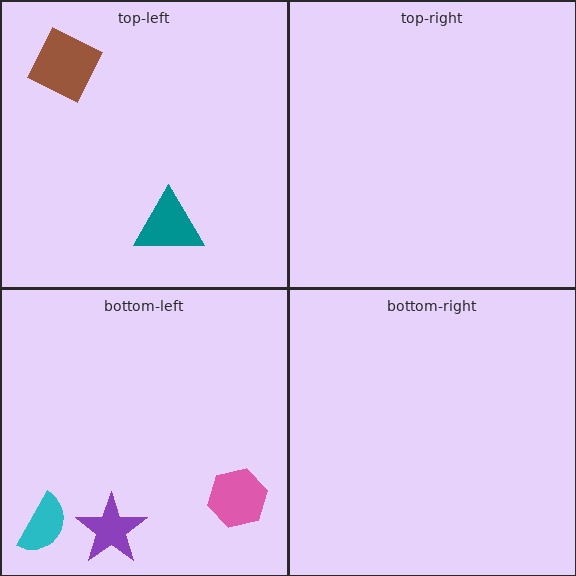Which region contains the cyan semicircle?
The bottom-left region.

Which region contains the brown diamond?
The top-left region.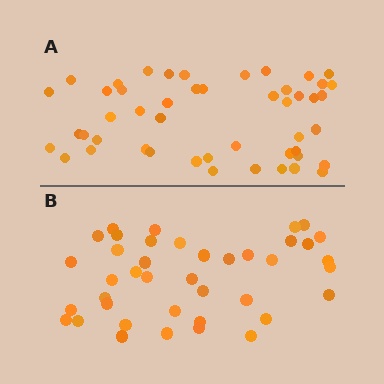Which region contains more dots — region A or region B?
Region A (the top region) has more dots.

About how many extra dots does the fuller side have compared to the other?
Region A has roughly 8 or so more dots than region B.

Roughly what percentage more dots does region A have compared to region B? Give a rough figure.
About 20% more.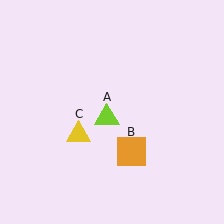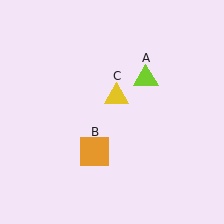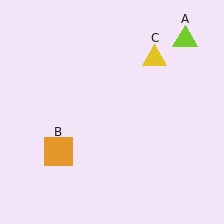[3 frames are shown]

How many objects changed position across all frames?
3 objects changed position: lime triangle (object A), orange square (object B), yellow triangle (object C).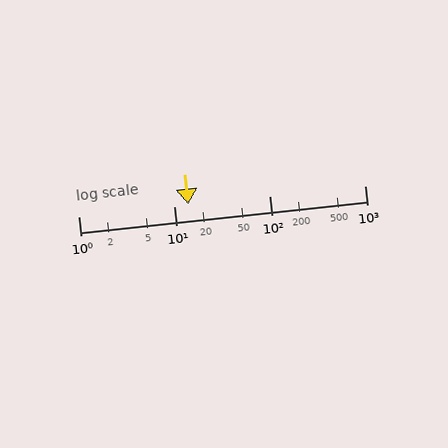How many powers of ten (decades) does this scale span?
The scale spans 3 decades, from 1 to 1000.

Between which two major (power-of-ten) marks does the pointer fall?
The pointer is between 10 and 100.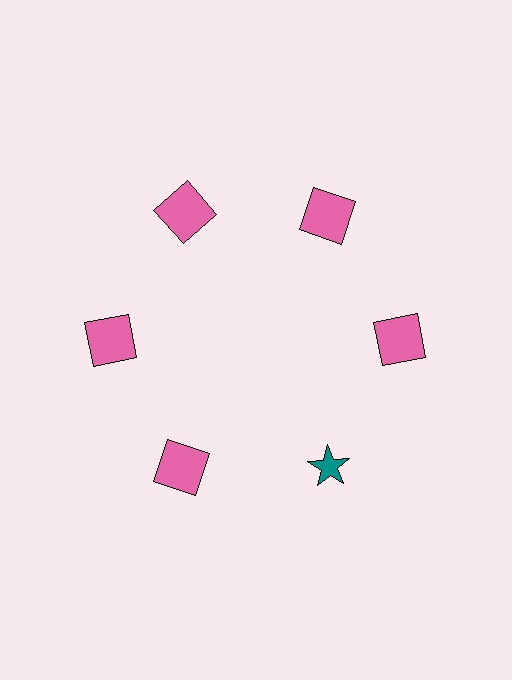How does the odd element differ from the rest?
It differs in both color (teal instead of pink) and shape (star instead of square).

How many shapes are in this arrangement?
There are 6 shapes arranged in a ring pattern.